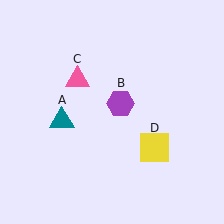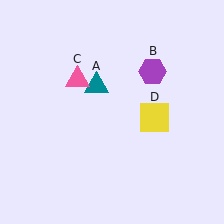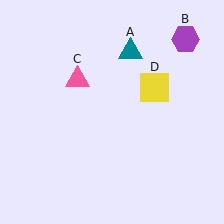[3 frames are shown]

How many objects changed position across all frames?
3 objects changed position: teal triangle (object A), purple hexagon (object B), yellow square (object D).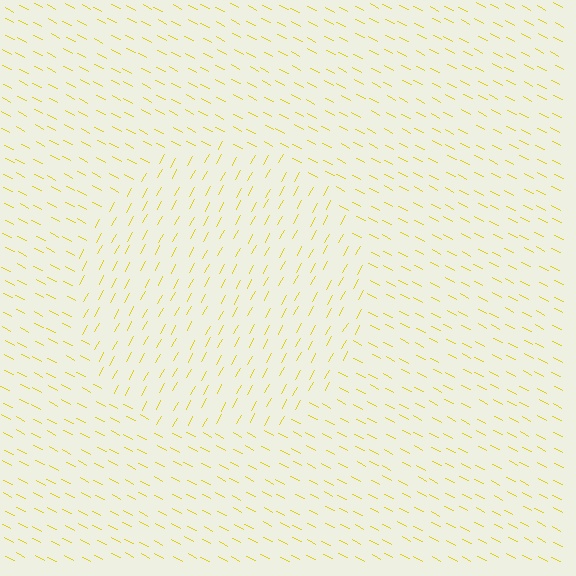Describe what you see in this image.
The image is filled with small yellow line segments. A circle region in the image has lines oriented differently from the surrounding lines, creating a visible texture boundary.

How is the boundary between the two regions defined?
The boundary is defined purely by a change in line orientation (approximately 88 degrees difference). All lines are the same color and thickness.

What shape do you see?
I see a circle.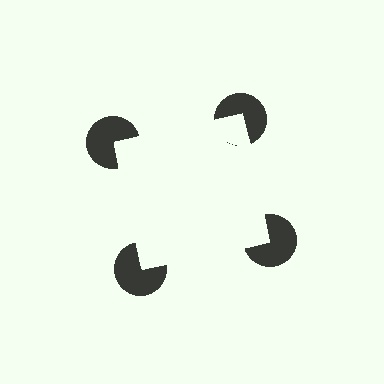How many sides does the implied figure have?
4 sides.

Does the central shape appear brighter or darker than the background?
It typically appears slightly brighter than the background, even though no actual brightness change is drawn.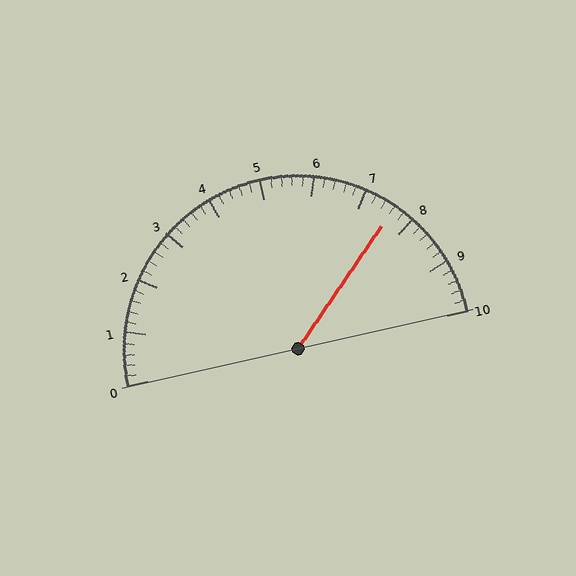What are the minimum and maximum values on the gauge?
The gauge ranges from 0 to 10.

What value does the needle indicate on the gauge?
The needle indicates approximately 7.6.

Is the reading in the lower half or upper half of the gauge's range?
The reading is in the upper half of the range (0 to 10).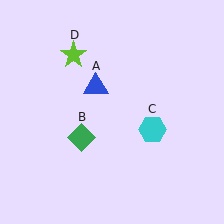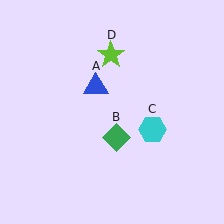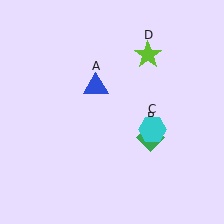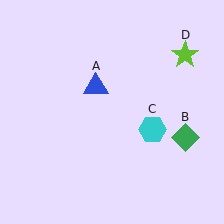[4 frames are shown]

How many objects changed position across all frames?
2 objects changed position: green diamond (object B), lime star (object D).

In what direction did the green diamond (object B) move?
The green diamond (object B) moved right.